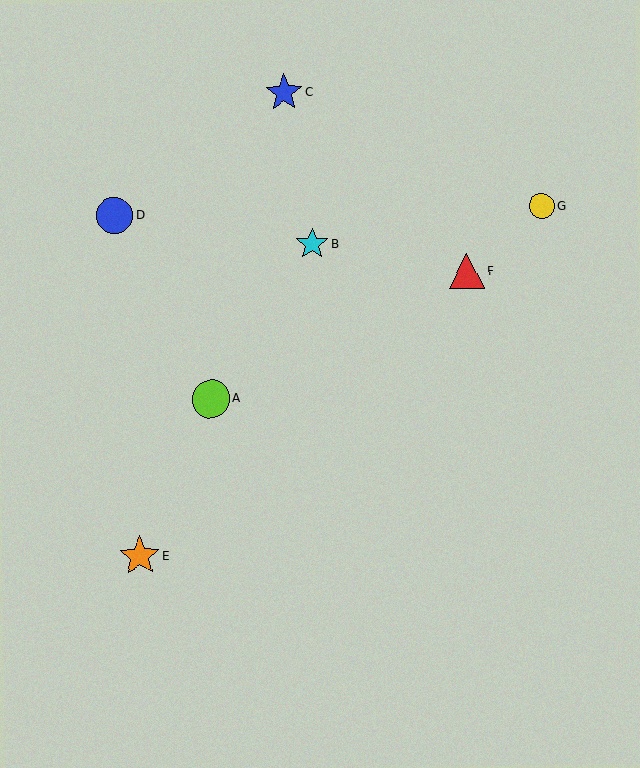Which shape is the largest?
The orange star (labeled E) is the largest.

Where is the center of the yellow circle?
The center of the yellow circle is at (542, 206).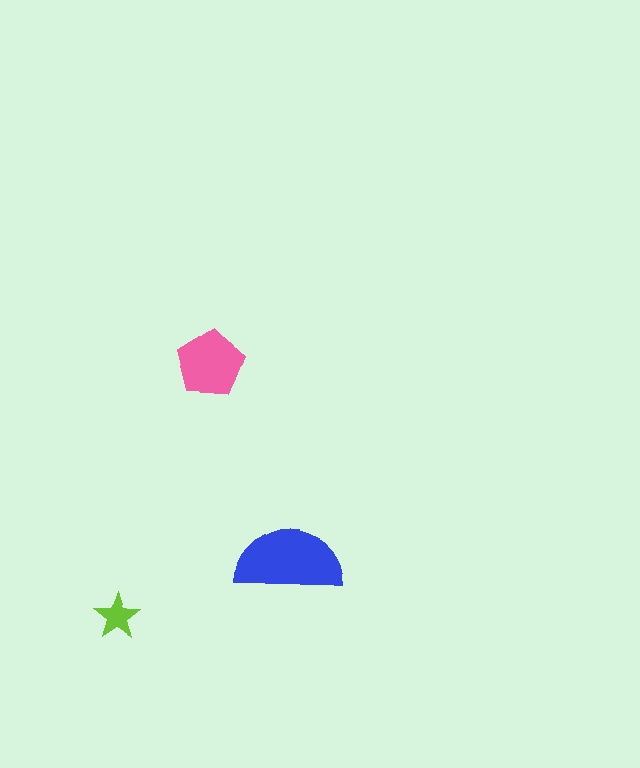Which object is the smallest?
The lime star.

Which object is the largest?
The blue semicircle.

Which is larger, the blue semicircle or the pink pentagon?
The blue semicircle.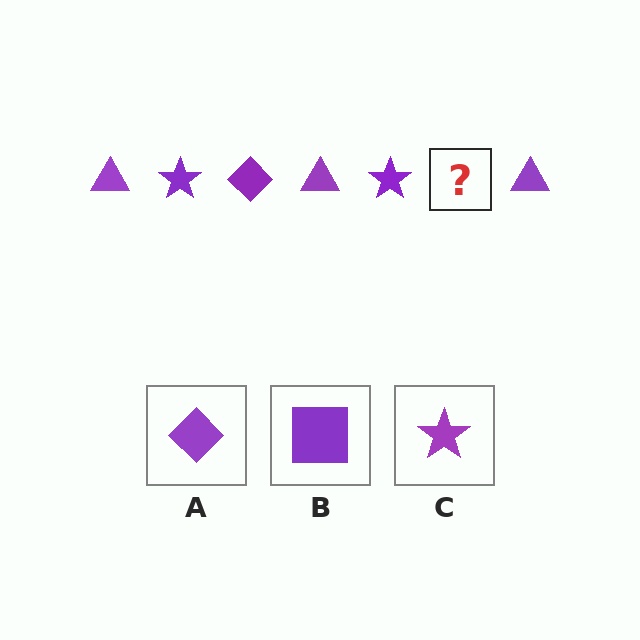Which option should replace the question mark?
Option A.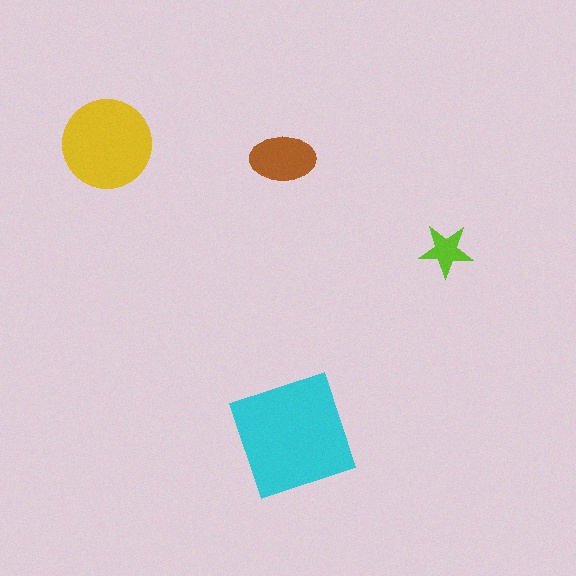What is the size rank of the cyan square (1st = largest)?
1st.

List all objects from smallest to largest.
The lime star, the brown ellipse, the yellow circle, the cyan square.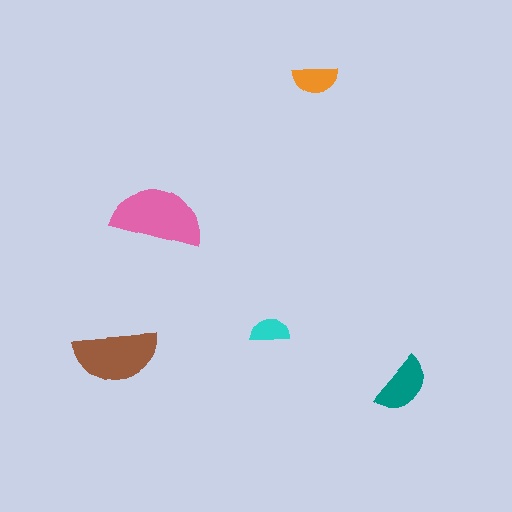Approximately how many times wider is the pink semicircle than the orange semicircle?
About 2 times wider.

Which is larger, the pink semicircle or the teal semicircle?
The pink one.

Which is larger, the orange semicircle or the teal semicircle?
The teal one.